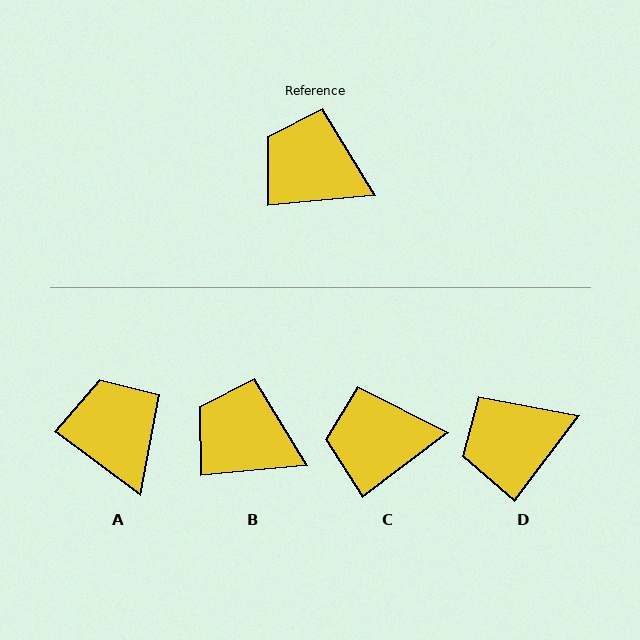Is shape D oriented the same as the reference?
No, it is off by about 48 degrees.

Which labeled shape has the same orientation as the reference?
B.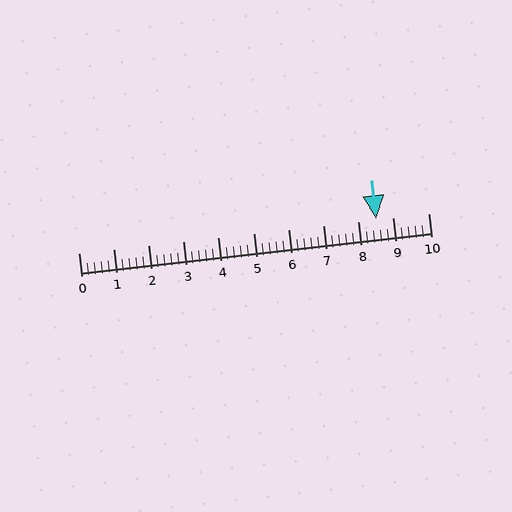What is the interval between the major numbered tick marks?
The major tick marks are spaced 1 units apart.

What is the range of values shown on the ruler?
The ruler shows values from 0 to 10.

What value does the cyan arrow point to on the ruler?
The cyan arrow points to approximately 8.5.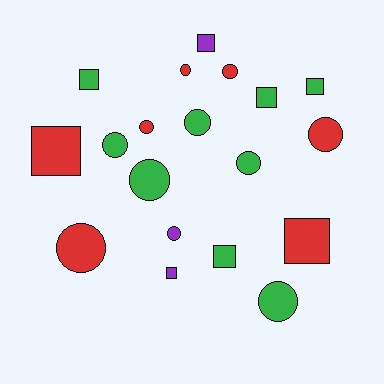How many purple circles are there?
There is 1 purple circle.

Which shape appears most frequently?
Circle, with 11 objects.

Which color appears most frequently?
Green, with 9 objects.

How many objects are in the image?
There are 19 objects.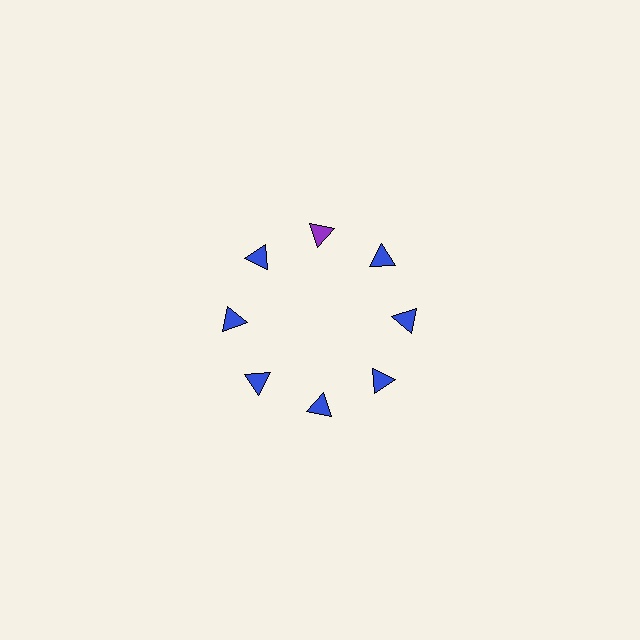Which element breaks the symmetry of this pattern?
The purple triangle at roughly the 12 o'clock position breaks the symmetry. All other shapes are blue triangles.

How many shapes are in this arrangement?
There are 8 shapes arranged in a ring pattern.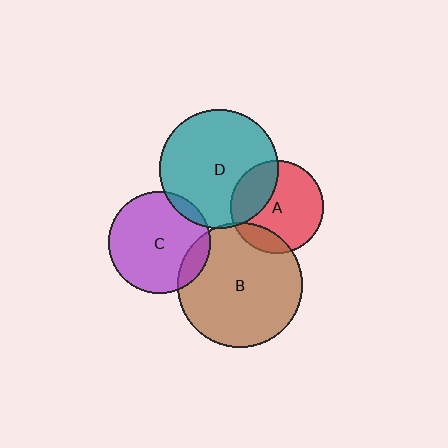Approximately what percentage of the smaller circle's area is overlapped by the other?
Approximately 30%.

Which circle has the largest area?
Circle B (brown).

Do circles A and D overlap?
Yes.